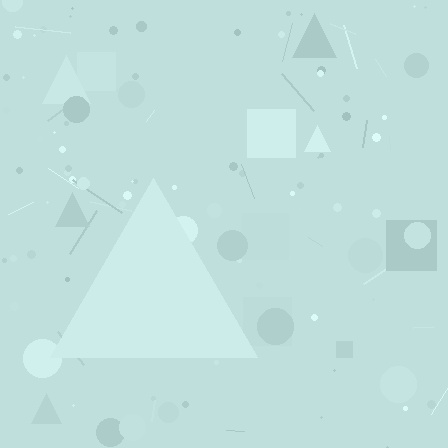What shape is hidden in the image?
A triangle is hidden in the image.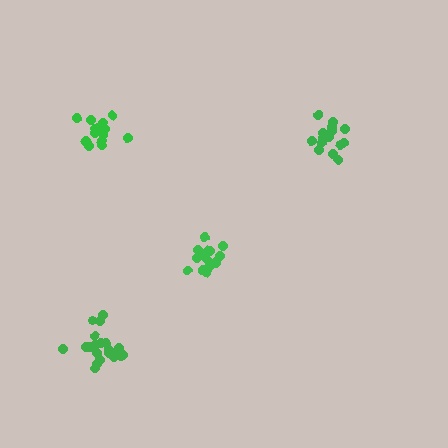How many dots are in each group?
Group 1: 15 dots, Group 2: 21 dots, Group 3: 15 dots, Group 4: 15 dots (66 total).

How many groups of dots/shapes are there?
There are 4 groups.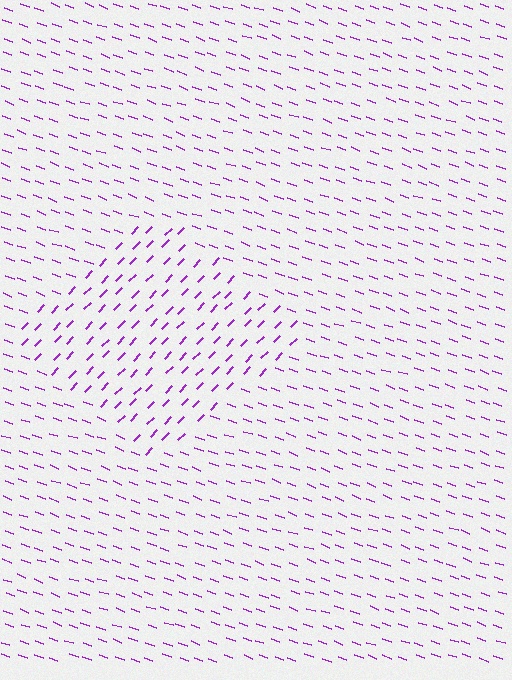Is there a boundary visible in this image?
Yes, there is a texture boundary formed by a change in line orientation.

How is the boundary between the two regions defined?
The boundary is defined purely by a change in line orientation (approximately 66 degrees difference). All lines are the same color and thickness.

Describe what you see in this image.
The image is filled with small purple line segments. A diamond region in the image has lines oriented differently from the surrounding lines, creating a visible texture boundary.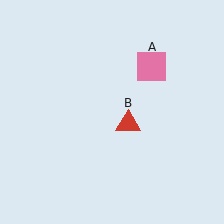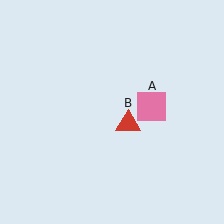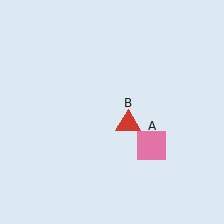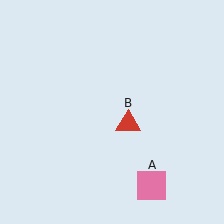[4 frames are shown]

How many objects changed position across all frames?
1 object changed position: pink square (object A).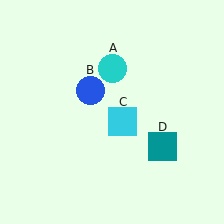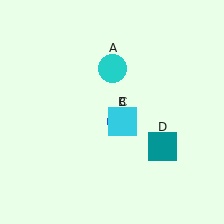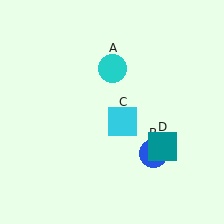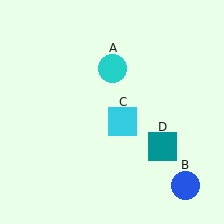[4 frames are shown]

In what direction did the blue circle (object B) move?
The blue circle (object B) moved down and to the right.